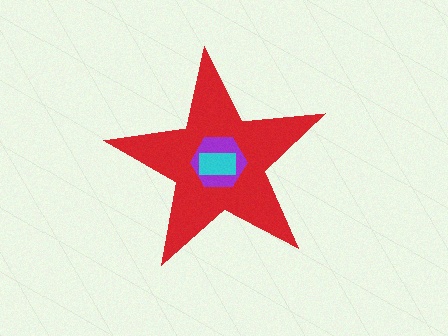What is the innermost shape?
The cyan rectangle.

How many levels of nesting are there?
3.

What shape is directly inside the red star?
The purple hexagon.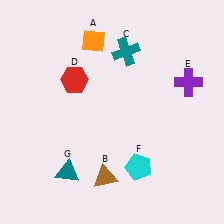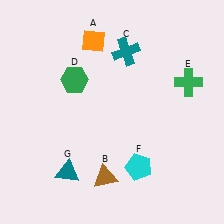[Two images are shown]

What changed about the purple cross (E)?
In Image 1, E is purple. In Image 2, it changed to green.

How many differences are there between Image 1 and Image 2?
There are 2 differences between the two images.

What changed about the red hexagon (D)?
In Image 1, D is red. In Image 2, it changed to green.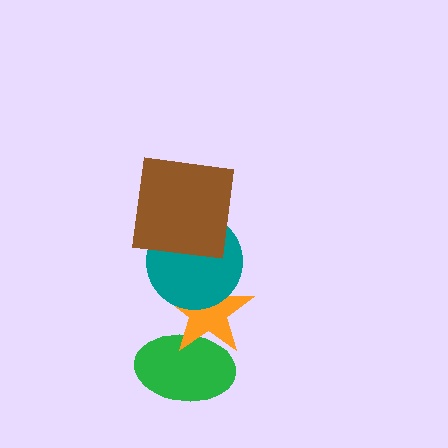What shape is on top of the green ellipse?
The orange star is on top of the green ellipse.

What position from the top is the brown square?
The brown square is 1st from the top.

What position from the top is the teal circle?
The teal circle is 2nd from the top.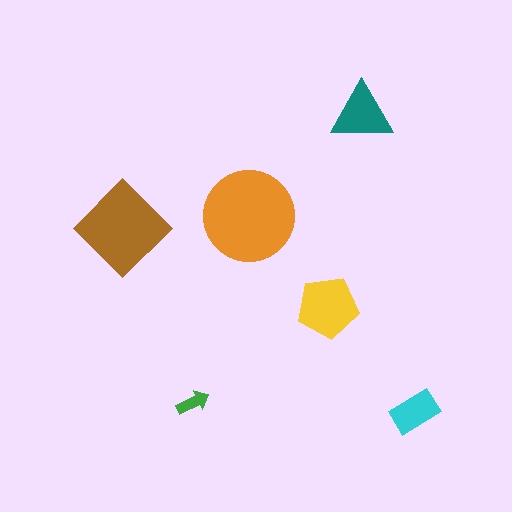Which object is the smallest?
The green arrow.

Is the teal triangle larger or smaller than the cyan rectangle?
Larger.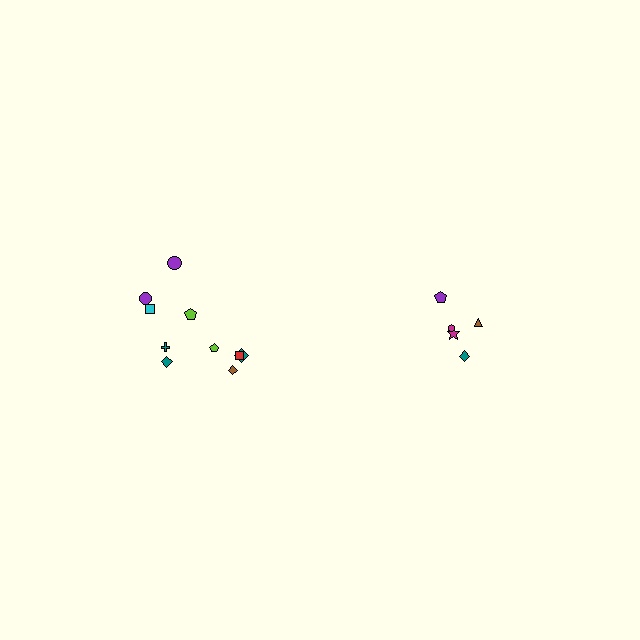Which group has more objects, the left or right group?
The left group.